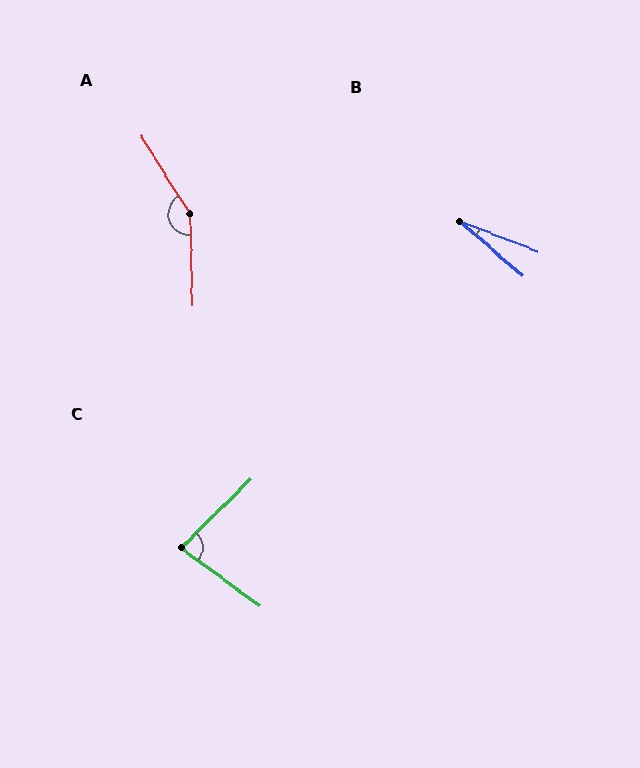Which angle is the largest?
A, at approximately 150 degrees.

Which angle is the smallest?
B, at approximately 20 degrees.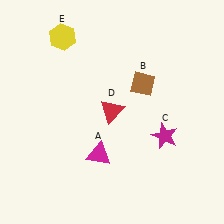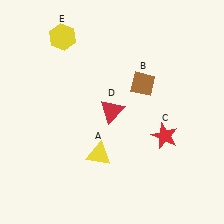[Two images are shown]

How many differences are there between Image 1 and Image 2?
There are 2 differences between the two images.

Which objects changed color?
A changed from magenta to yellow. C changed from magenta to red.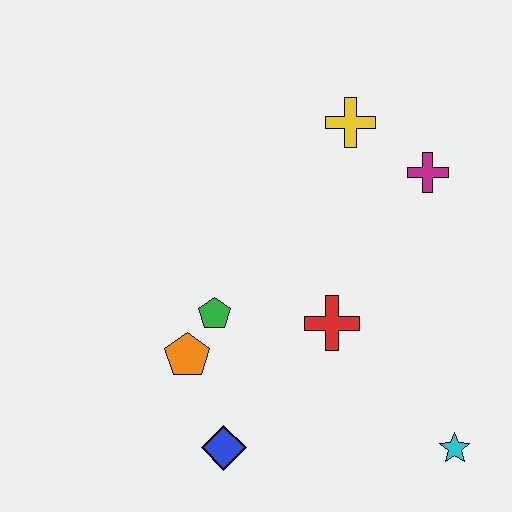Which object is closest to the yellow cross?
The magenta cross is closest to the yellow cross.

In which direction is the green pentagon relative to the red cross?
The green pentagon is to the left of the red cross.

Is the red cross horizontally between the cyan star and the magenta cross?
No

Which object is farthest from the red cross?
The yellow cross is farthest from the red cross.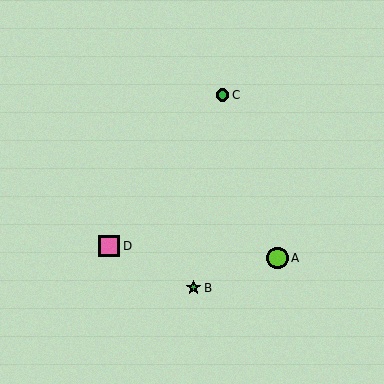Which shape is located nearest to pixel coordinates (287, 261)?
The lime circle (labeled A) at (278, 258) is nearest to that location.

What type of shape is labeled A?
Shape A is a lime circle.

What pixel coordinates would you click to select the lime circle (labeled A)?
Click at (278, 258) to select the lime circle A.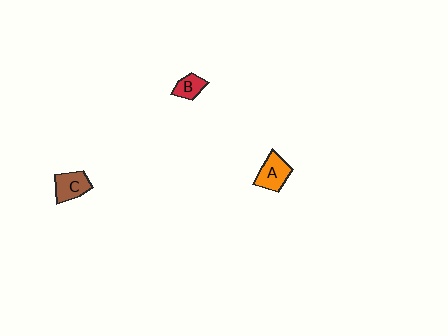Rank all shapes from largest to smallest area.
From largest to smallest: A (orange), C (brown), B (red).